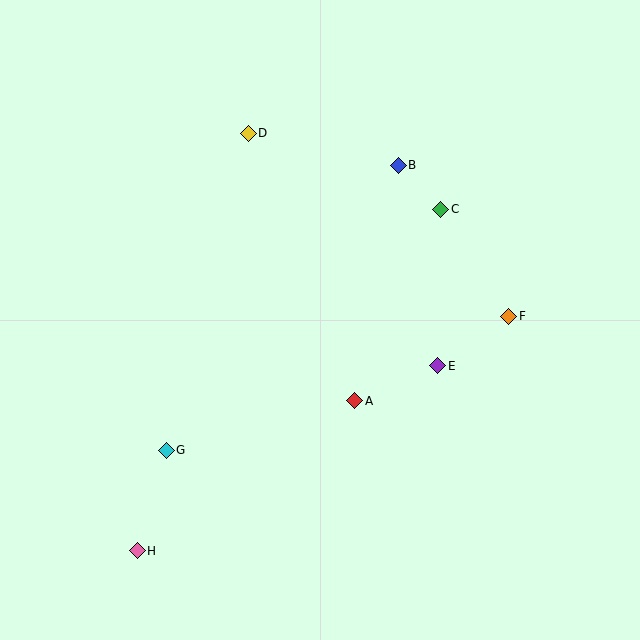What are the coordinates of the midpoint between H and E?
The midpoint between H and E is at (288, 458).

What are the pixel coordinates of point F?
Point F is at (509, 316).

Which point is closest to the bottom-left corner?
Point H is closest to the bottom-left corner.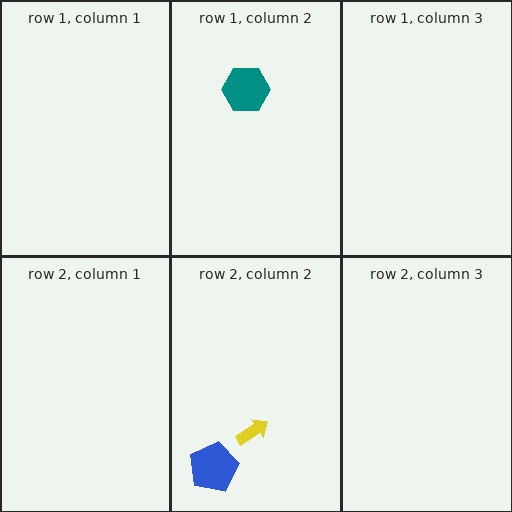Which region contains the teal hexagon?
The row 1, column 2 region.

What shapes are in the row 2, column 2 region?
The blue pentagon, the yellow arrow.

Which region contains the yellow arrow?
The row 2, column 2 region.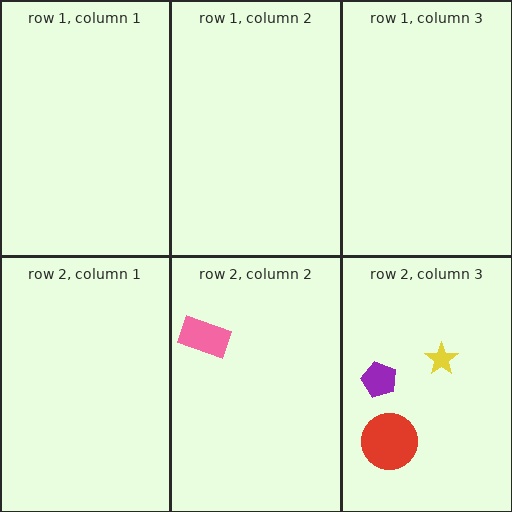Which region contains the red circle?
The row 2, column 3 region.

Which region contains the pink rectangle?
The row 2, column 2 region.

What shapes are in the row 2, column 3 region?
The purple pentagon, the yellow star, the red circle.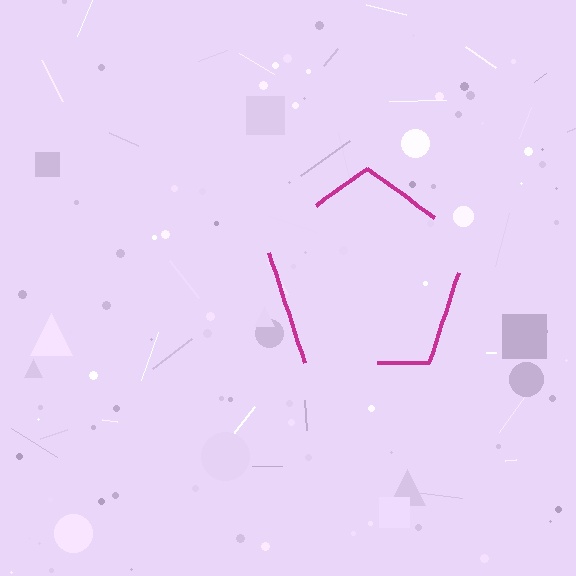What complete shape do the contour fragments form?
The contour fragments form a pentagon.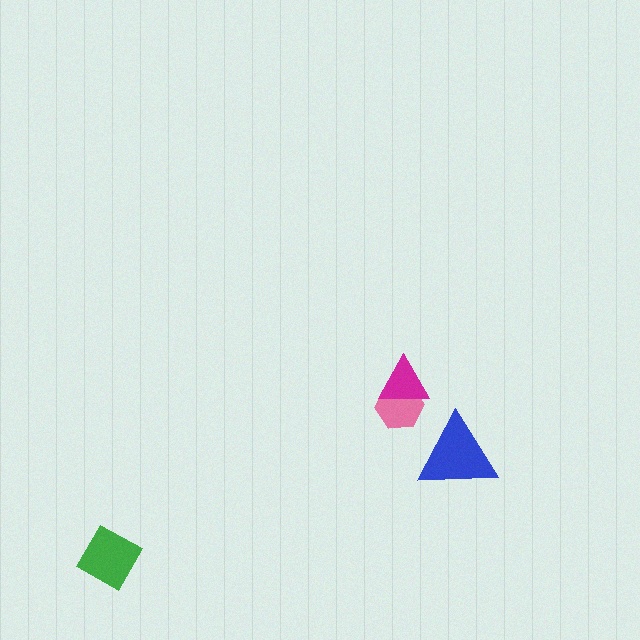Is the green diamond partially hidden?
No, no other shape covers it.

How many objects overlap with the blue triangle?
0 objects overlap with the blue triangle.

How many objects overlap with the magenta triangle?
1 object overlaps with the magenta triangle.